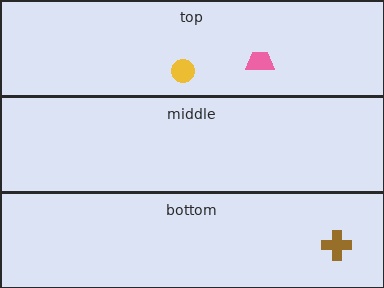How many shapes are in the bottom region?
1.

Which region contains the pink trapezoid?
The top region.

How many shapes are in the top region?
2.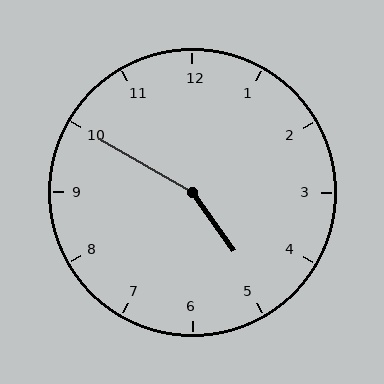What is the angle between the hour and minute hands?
Approximately 155 degrees.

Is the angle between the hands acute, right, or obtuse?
It is obtuse.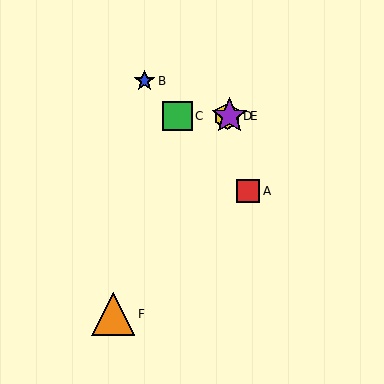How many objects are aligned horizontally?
3 objects (C, D, E) are aligned horizontally.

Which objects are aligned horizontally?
Objects C, D, E are aligned horizontally.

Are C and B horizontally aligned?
No, C is at y≈116 and B is at y≈81.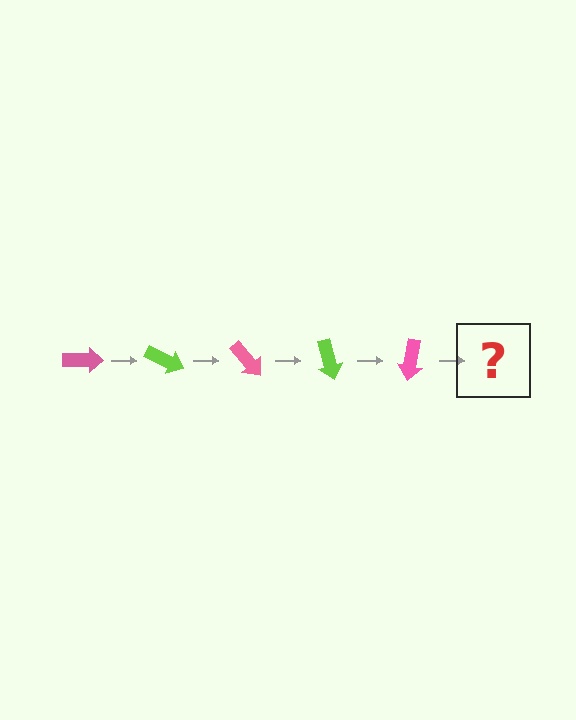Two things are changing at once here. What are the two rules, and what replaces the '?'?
The two rules are that it rotates 25 degrees each step and the color cycles through pink and lime. The '?' should be a lime arrow, rotated 125 degrees from the start.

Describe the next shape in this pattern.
It should be a lime arrow, rotated 125 degrees from the start.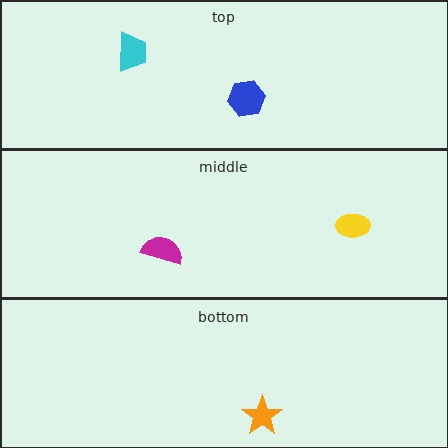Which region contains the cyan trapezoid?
The top region.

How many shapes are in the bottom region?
1.